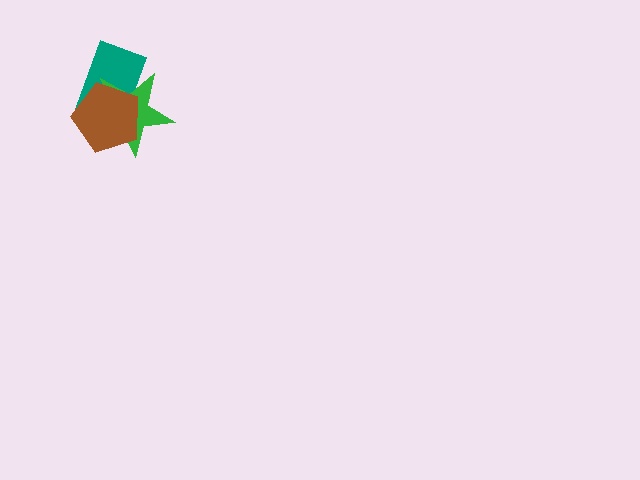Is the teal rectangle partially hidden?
Yes, it is partially covered by another shape.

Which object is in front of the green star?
The brown pentagon is in front of the green star.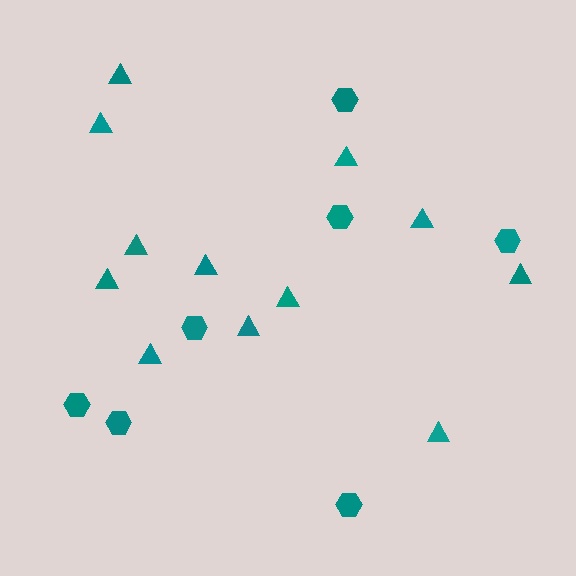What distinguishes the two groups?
There are 2 groups: one group of hexagons (7) and one group of triangles (12).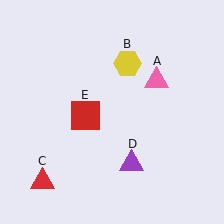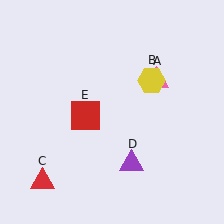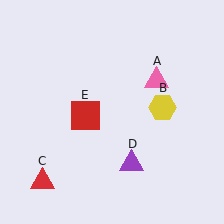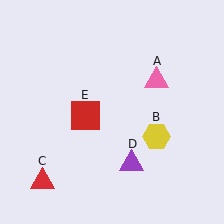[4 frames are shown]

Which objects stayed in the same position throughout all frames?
Pink triangle (object A) and red triangle (object C) and purple triangle (object D) and red square (object E) remained stationary.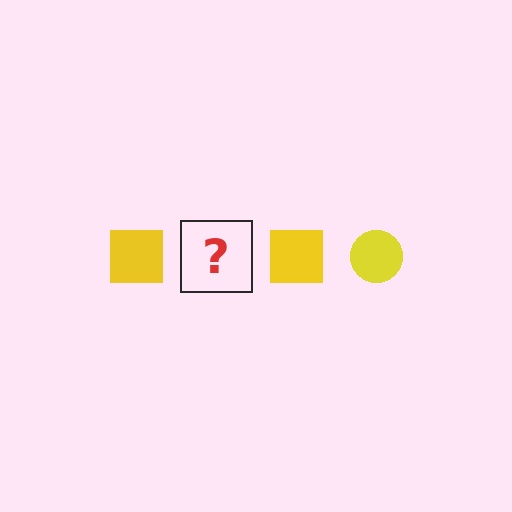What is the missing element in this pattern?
The missing element is a yellow circle.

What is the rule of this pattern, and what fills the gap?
The rule is that the pattern cycles through square, circle shapes in yellow. The gap should be filled with a yellow circle.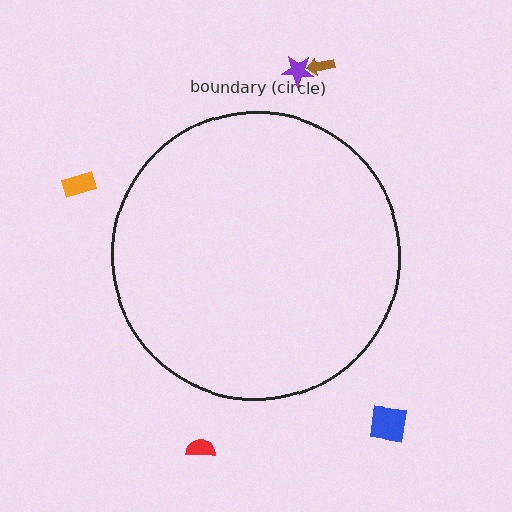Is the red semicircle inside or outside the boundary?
Outside.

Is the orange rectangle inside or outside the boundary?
Outside.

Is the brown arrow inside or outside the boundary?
Outside.